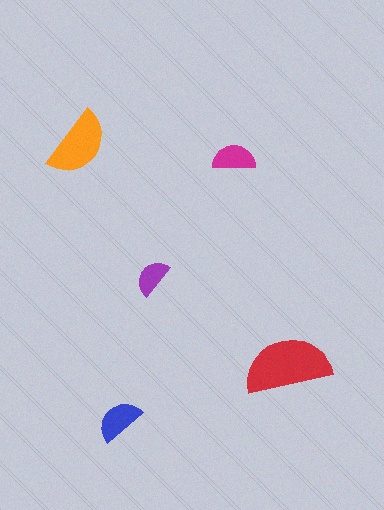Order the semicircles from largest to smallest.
the red one, the orange one, the blue one, the magenta one, the purple one.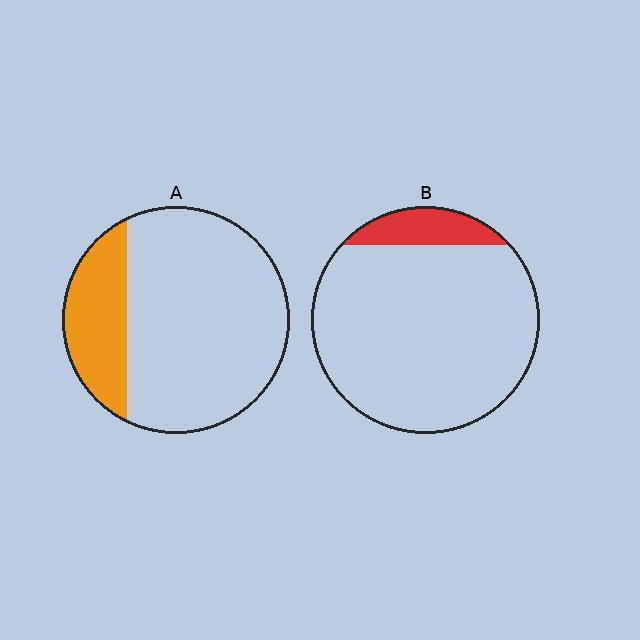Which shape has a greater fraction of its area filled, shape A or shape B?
Shape A.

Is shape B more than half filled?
No.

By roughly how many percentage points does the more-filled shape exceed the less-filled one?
By roughly 10 percentage points (A over B).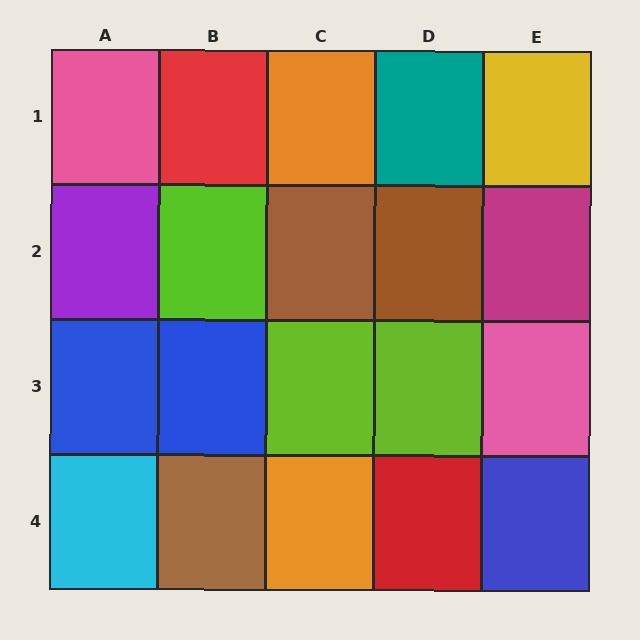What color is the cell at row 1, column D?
Teal.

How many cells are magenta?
1 cell is magenta.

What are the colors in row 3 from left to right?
Blue, blue, lime, lime, pink.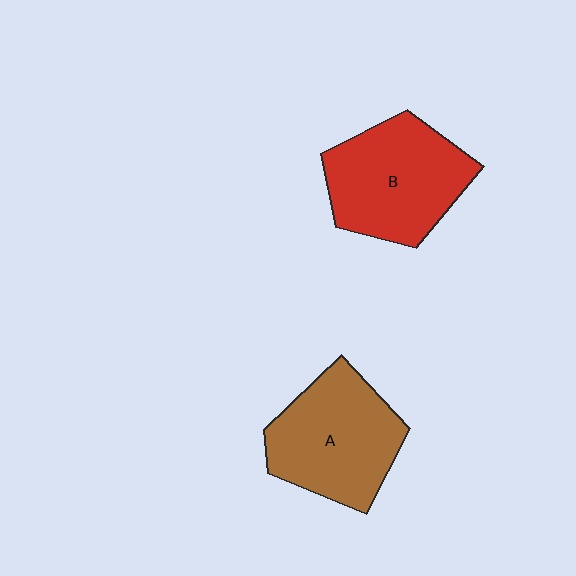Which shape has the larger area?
Shape B (red).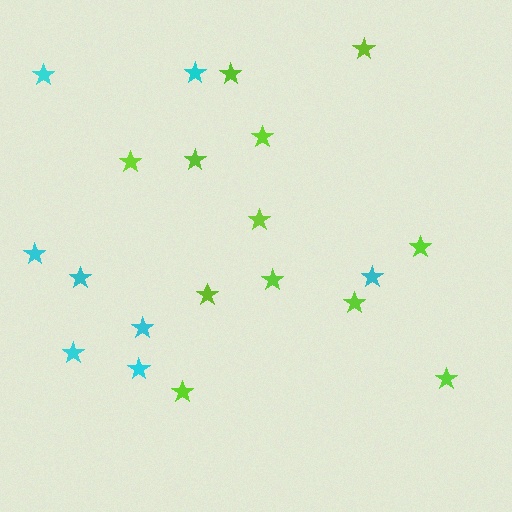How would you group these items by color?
There are 2 groups: one group of lime stars (12) and one group of cyan stars (8).